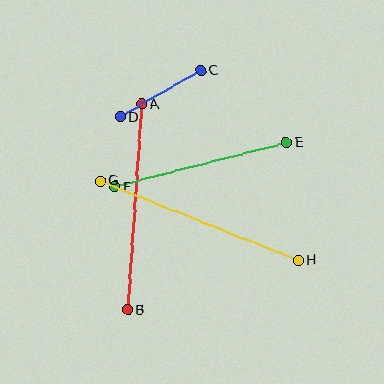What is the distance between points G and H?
The distance is approximately 213 pixels.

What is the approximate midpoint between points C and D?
The midpoint is at approximately (160, 94) pixels.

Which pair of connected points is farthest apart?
Points G and H are farthest apart.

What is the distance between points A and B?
The distance is approximately 206 pixels.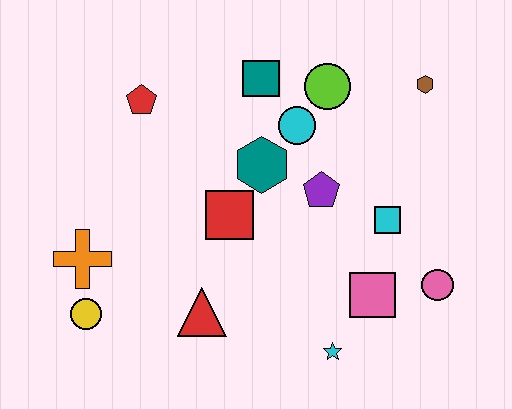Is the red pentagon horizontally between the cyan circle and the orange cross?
Yes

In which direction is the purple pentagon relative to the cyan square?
The purple pentagon is to the left of the cyan square.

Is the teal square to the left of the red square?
No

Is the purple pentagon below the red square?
No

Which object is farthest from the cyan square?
The yellow circle is farthest from the cyan square.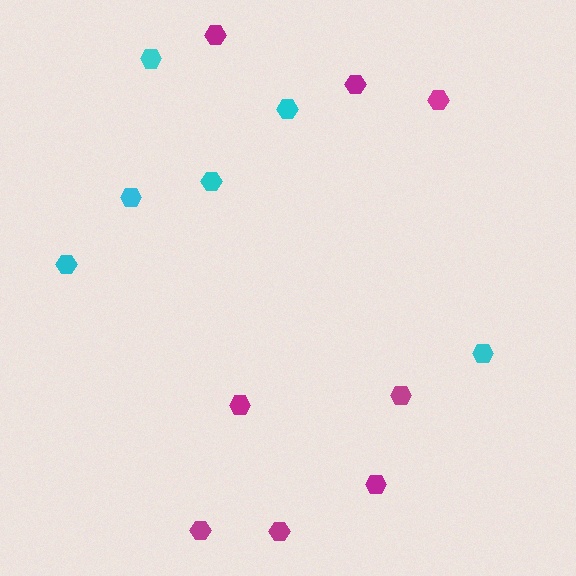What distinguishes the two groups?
There are 2 groups: one group of cyan hexagons (6) and one group of magenta hexagons (8).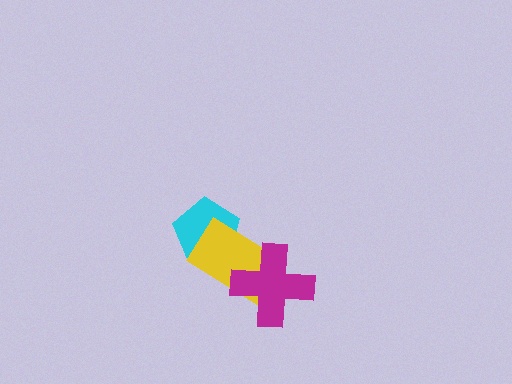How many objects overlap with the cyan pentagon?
1 object overlaps with the cyan pentagon.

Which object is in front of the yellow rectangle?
The magenta cross is in front of the yellow rectangle.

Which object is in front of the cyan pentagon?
The yellow rectangle is in front of the cyan pentagon.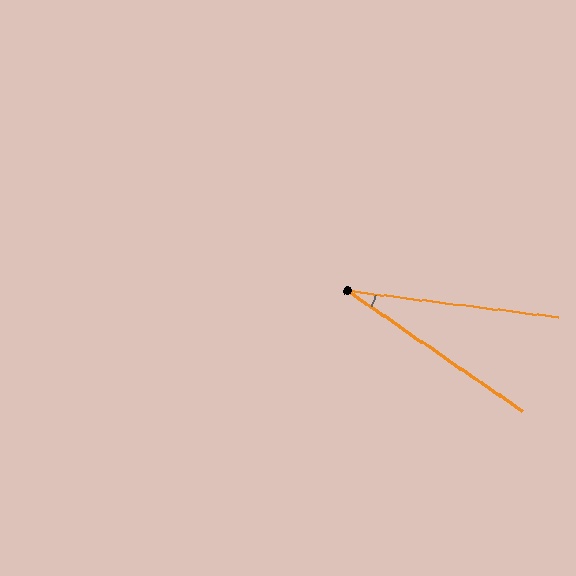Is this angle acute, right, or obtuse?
It is acute.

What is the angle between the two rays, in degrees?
Approximately 27 degrees.